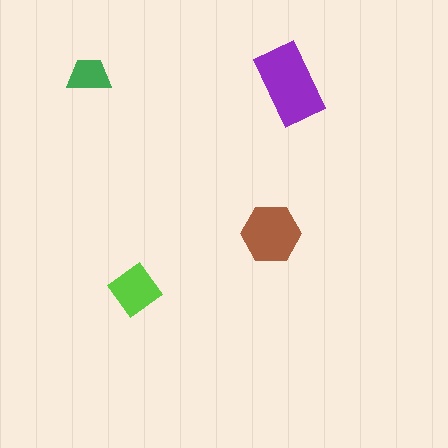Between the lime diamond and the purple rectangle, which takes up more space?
The purple rectangle.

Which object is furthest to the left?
The green trapezoid is leftmost.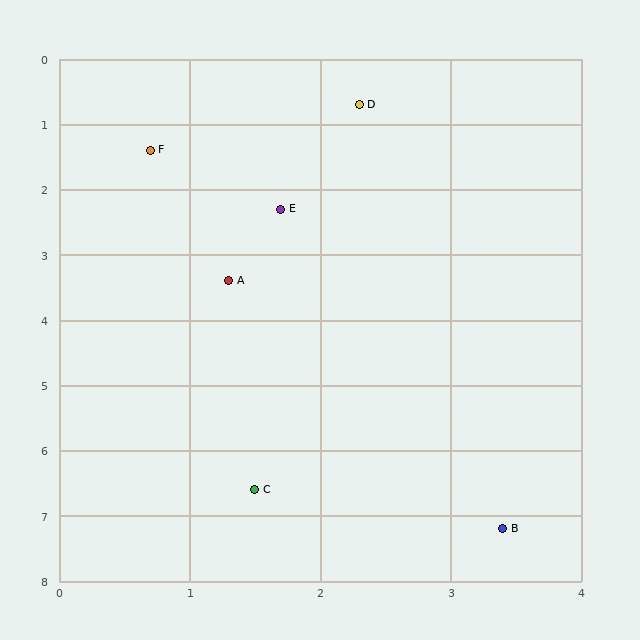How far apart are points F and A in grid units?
Points F and A are about 2.1 grid units apart.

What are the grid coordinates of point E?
Point E is at approximately (1.7, 2.3).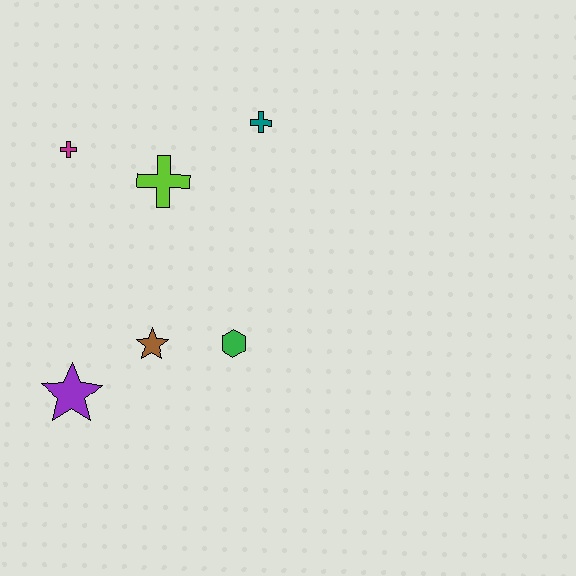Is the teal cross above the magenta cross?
Yes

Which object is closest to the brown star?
The green hexagon is closest to the brown star.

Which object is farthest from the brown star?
The teal cross is farthest from the brown star.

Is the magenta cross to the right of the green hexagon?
No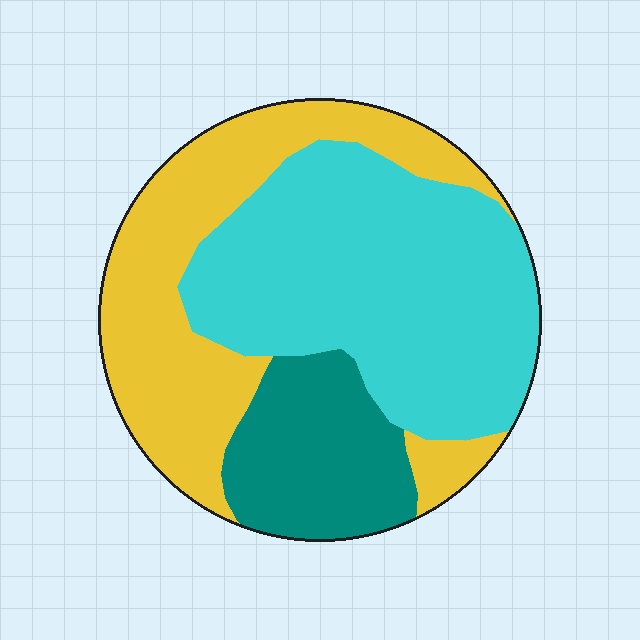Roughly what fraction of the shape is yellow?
Yellow takes up about one third (1/3) of the shape.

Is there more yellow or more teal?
Yellow.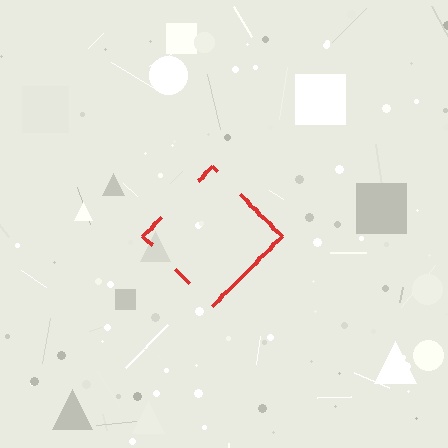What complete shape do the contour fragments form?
The contour fragments form a diamond.